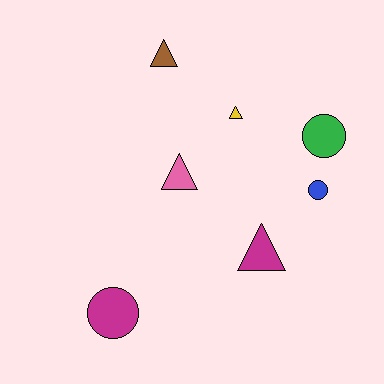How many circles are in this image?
There are 3 circles.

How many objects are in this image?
There are 7 objects.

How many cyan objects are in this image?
There are no cyan objects.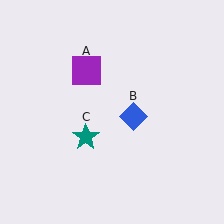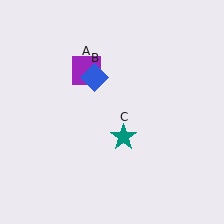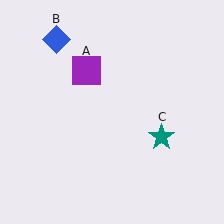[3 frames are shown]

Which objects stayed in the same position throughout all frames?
Purple square (object A) remained stationary.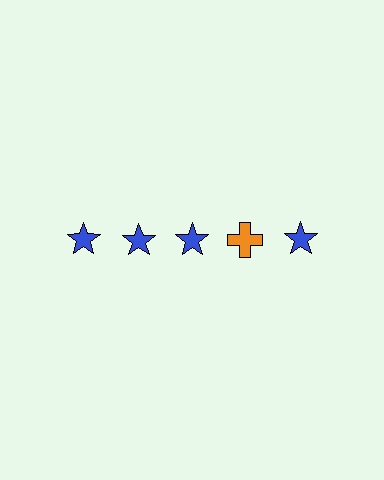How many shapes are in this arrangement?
There are 5 shapes arranged in a grid pattern.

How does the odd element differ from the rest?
It differs in both color (orange instead of blue) and shape (cross instead of star).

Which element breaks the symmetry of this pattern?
The orange cross in the top row, second from right column breaks the symmetry. All other shapes are blue stars.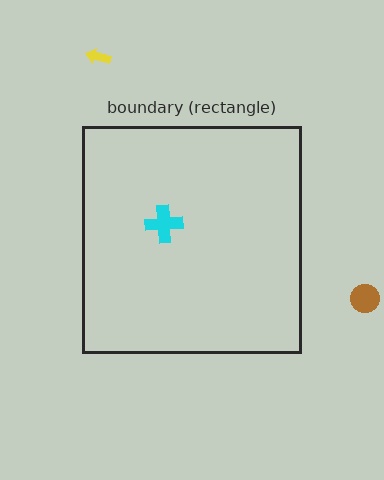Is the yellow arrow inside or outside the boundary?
Outside.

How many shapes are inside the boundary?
1 inside, 2 outside.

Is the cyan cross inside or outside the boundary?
Inside.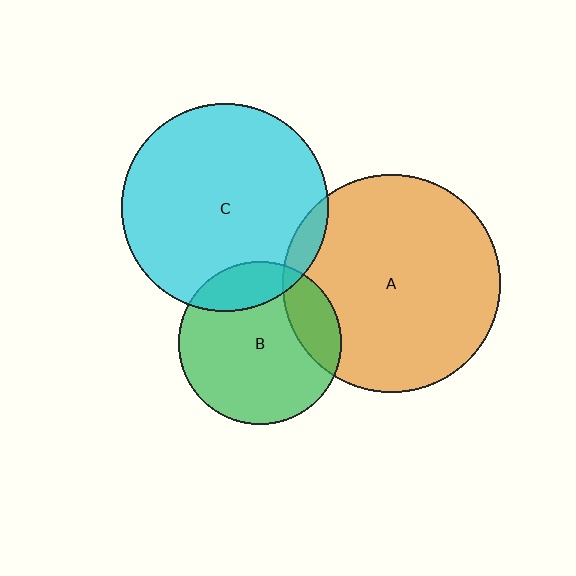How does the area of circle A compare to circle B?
Approximately 1.8 times.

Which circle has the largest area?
Circle A (orange).